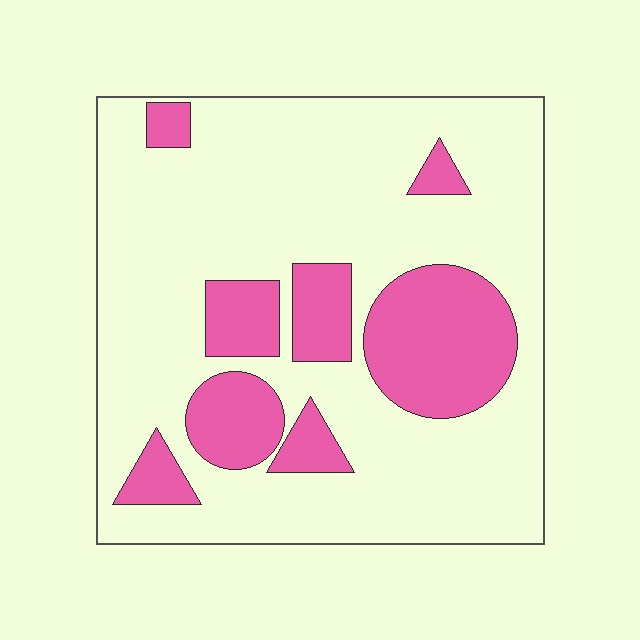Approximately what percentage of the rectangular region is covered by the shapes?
Approximately 25%.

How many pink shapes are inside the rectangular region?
8.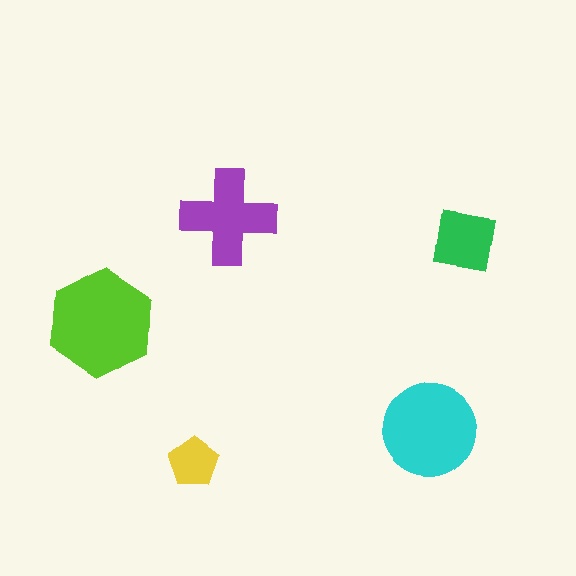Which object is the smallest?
The yellow pentagon.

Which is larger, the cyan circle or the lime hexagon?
The lime hexagon.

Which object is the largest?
The lime hexagon.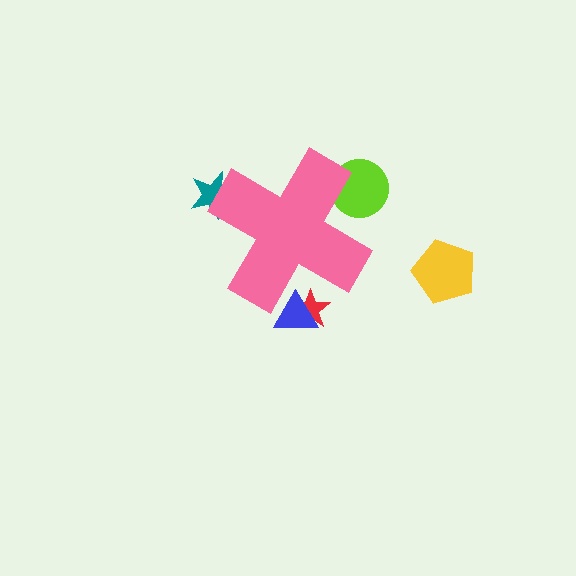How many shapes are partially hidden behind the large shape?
4 shapes are partially hidden.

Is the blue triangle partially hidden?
Yes, the blue triangle is partially hidden behind the pink cross.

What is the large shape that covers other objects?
A pink cross.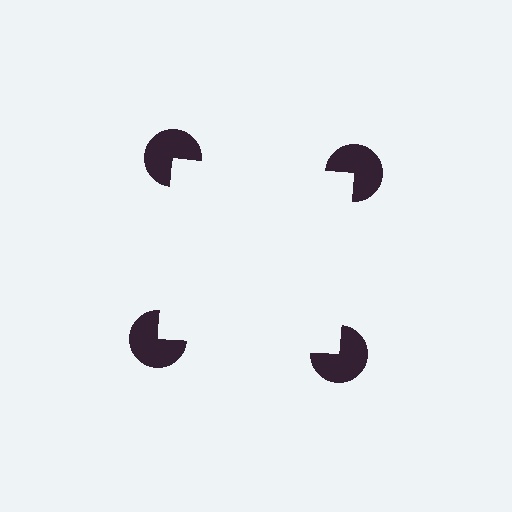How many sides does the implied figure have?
4 sides.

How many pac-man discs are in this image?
There are 4 — one at each vertex of the illusory square.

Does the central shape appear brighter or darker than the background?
It typically appears slightly brighter than the background, even though no actual brightness change is drawn.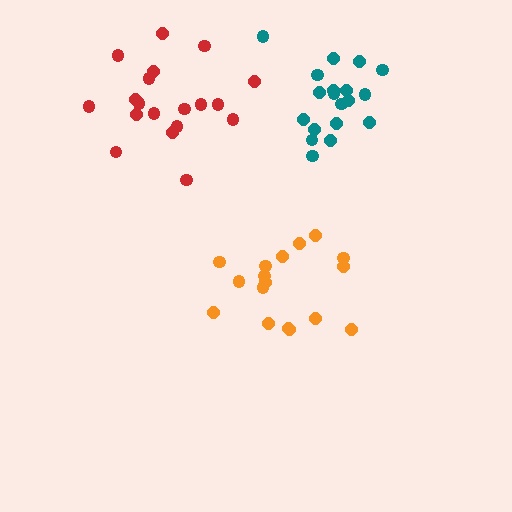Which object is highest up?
The red cluster is topmost.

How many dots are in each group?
Group 1: 19 dots, Group 2: 17 dots, Group 3: 19 dots (55 total).